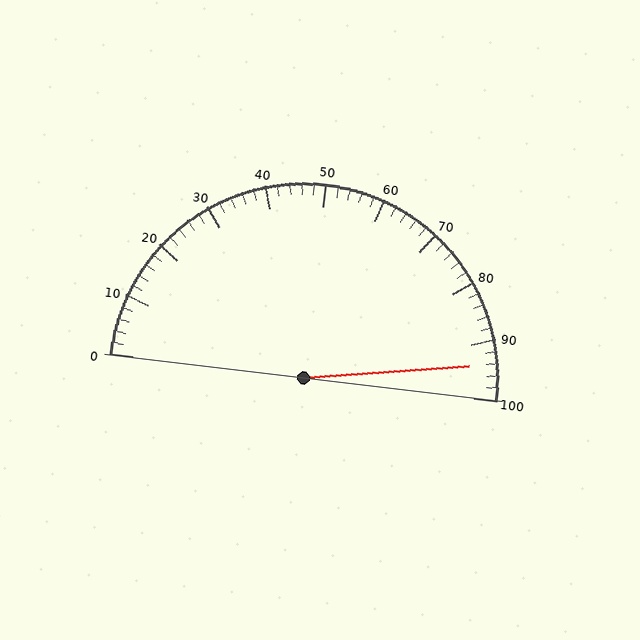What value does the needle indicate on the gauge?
The needle indicates approximately 94.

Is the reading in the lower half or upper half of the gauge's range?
The reading is in the upper half of the range (0 to 100).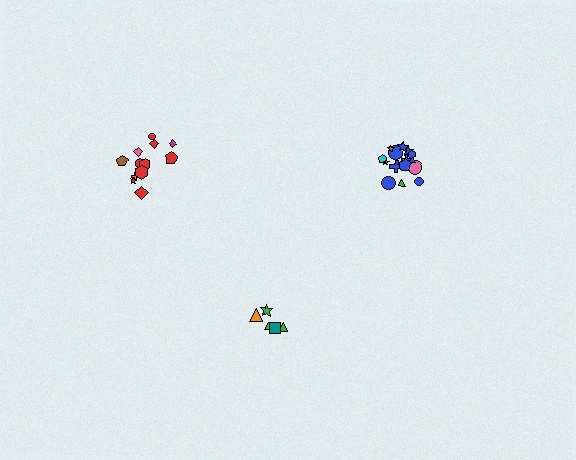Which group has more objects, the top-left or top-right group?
The top-right group.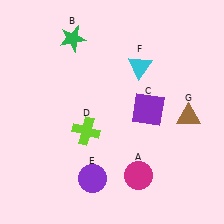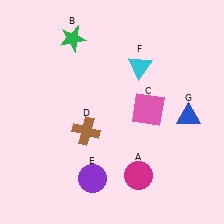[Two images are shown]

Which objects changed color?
C changed from purple to pink. D changed from lime to brown. G changed from brown to blue.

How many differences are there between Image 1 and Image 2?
There are 3 differences between the two images.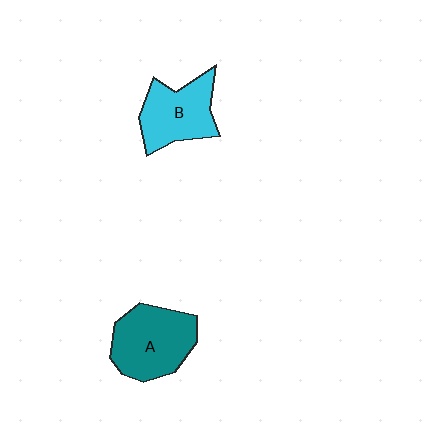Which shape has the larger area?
Shape A (teal).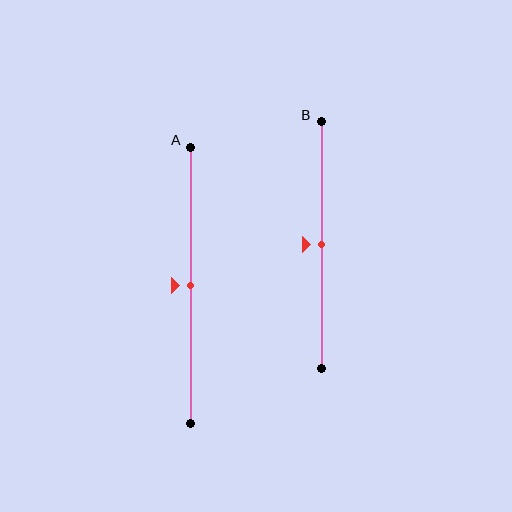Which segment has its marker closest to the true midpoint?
Segment A has its marker closest to the true midpoint.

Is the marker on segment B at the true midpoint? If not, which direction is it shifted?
Yes, the marker on segment B is at the true midpoint.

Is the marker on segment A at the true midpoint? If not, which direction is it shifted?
Yes, the marker on segment A is at the true midpoint.